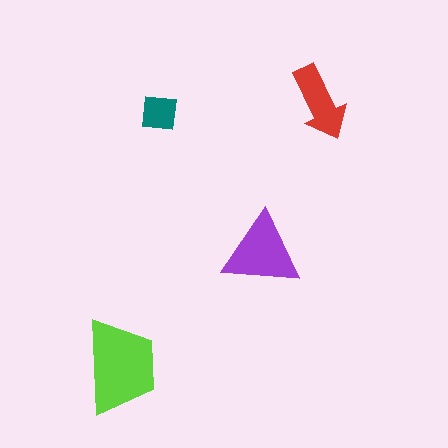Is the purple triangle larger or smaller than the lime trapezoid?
Smaller.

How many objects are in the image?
There are 4 objects in the image.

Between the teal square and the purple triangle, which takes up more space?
The purple triangle.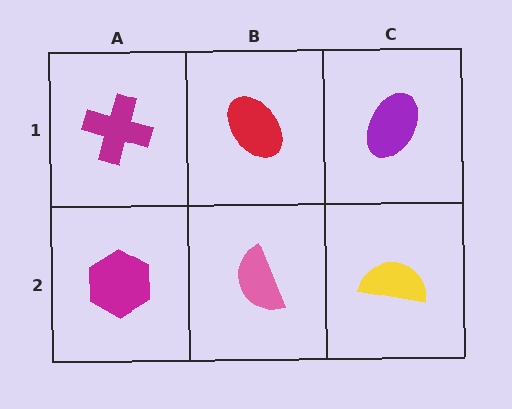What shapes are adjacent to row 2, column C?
A purple ellipse (row 1, column C), a pink semicircle (row 2, column B).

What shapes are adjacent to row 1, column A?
A magenta hexagon (row 2, column A), a red ellipse (row 1, column B).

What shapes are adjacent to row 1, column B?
A pink semicircle (row 2, column B), a magenta cross (row 1, column A), a purple ellipse (row 1, column C).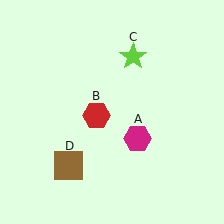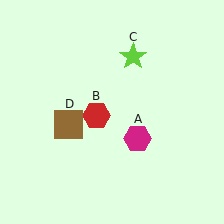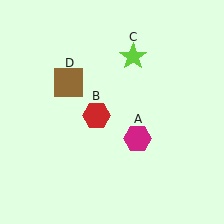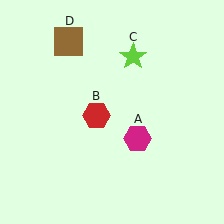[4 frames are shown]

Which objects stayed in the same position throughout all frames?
Magenta hexagon (object A) and red hexagon (object B) and lime star (object C) remained stationary.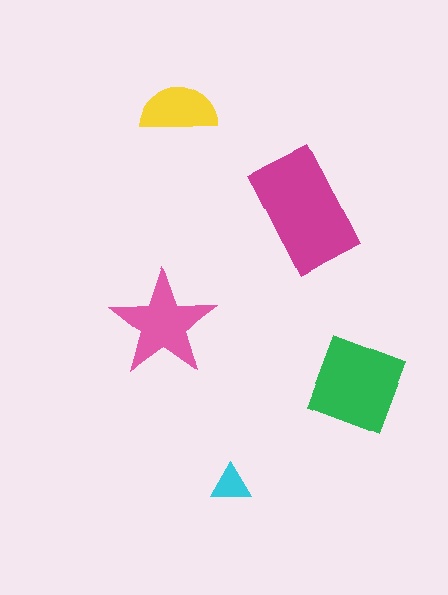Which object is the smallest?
The cyan triangle.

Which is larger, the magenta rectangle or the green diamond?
The magenta rectangle.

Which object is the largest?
The magenta rectangle.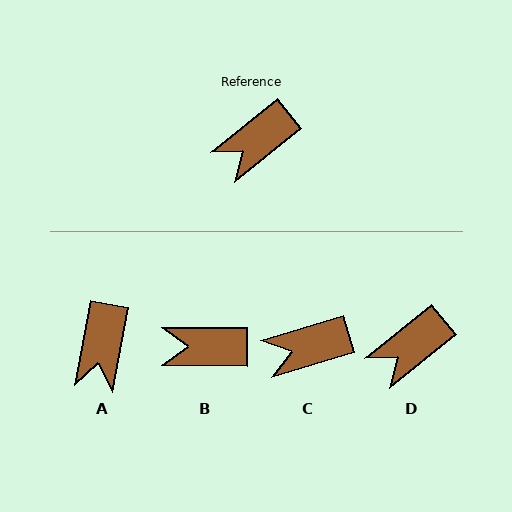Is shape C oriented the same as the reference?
No, it is off by about 22 degrees.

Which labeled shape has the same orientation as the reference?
D.